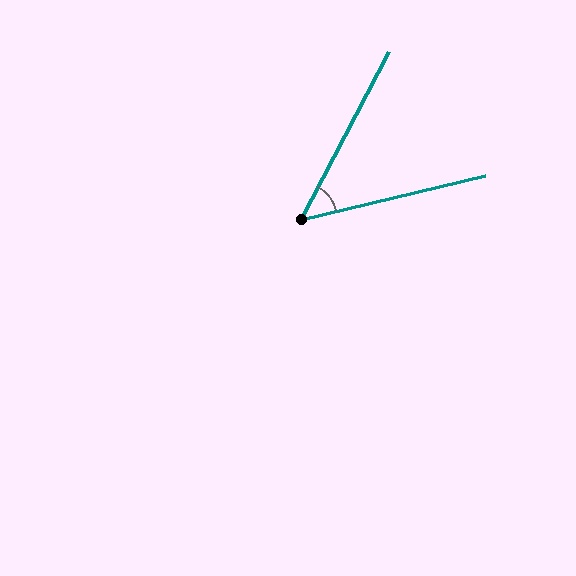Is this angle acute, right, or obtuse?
It is acute.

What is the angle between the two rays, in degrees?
Approximately 49 degrees.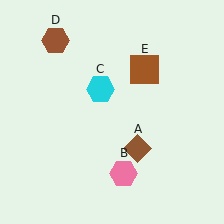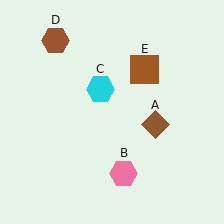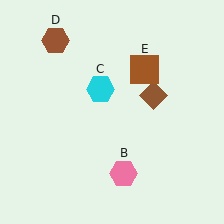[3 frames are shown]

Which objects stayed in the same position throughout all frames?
Pink hexagon (object B) and cyan hexagon (object C) and brown hexagon (object D) and brown square (object E) remained stationary.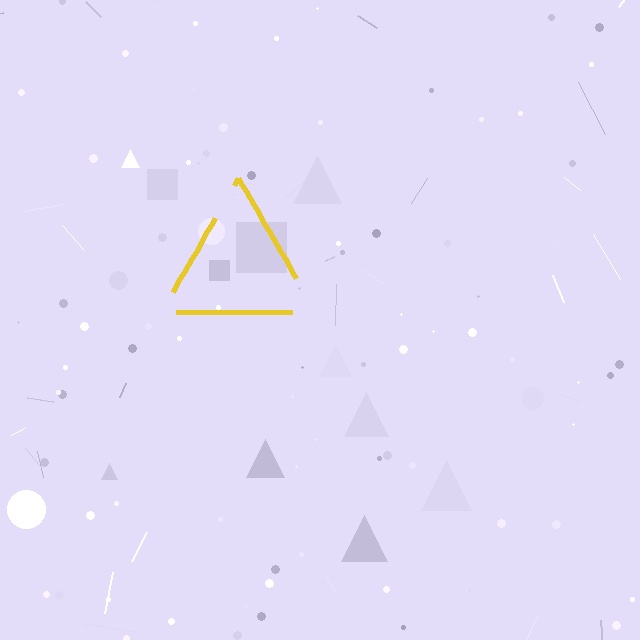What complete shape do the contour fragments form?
The contour fragments form a triangle.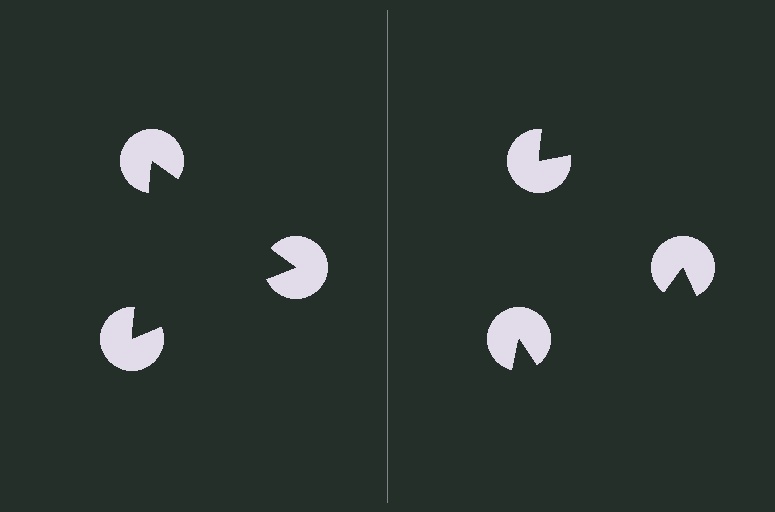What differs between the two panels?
The pac-man discs are positioned identically on both sides; only the wedge orientations differ. On the left they align to a triangle; on the right they are misaligned.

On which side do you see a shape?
An illusory triangle appears on the left side. On the right side the wedge cuts are rotated, so no coherent shape forms.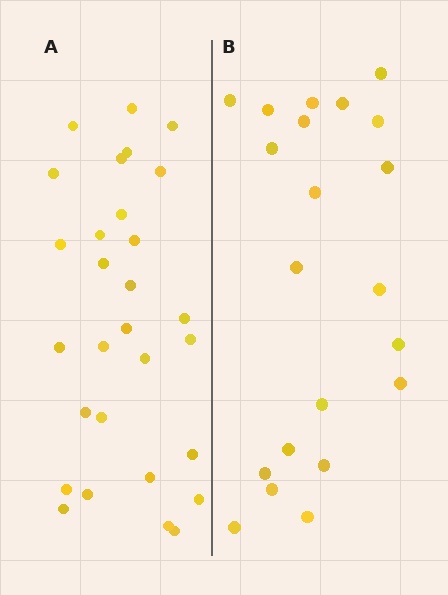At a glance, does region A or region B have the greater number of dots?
Region A (the left region) has more dots.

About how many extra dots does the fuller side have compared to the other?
Region A has roughly 8 or so more dots than region B.